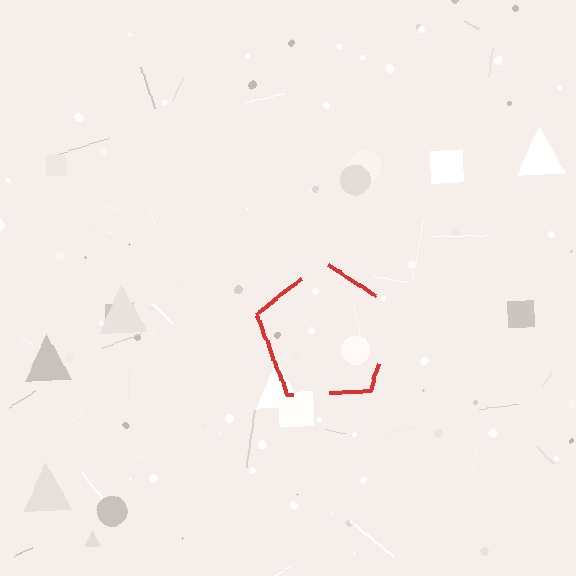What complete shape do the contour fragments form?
The contour fragments form a pentagon.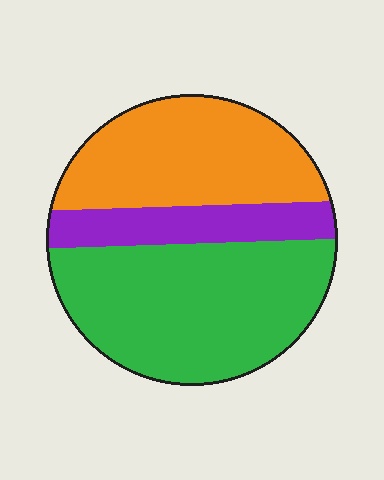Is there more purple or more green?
Green.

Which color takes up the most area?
Green, at roughly 50%.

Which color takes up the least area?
Purple, at roughly 15%.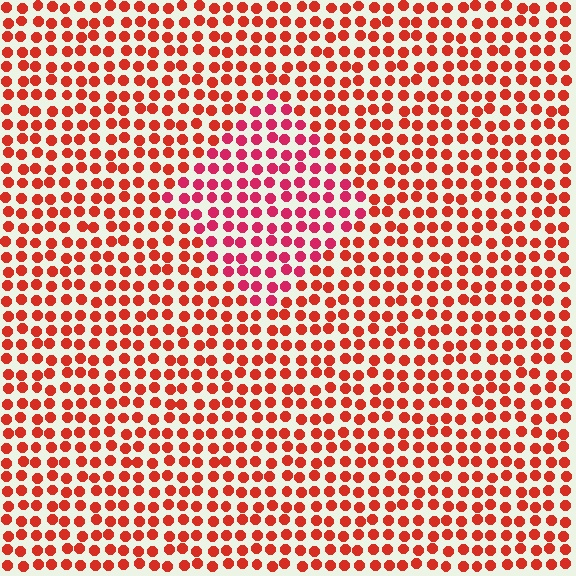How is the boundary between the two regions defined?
The boundary is defined purely by a slight shift in hue (about 25 degrees). Spacing, size, and orientation are identical on both sides.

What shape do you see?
I see a diamond.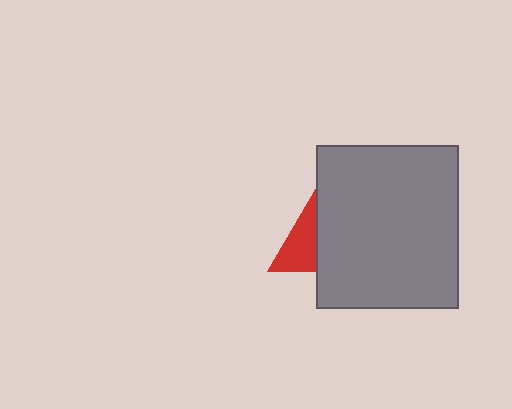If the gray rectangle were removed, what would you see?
You would see the complete red triangle.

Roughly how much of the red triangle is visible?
A small part of it is visible (roughly 35%).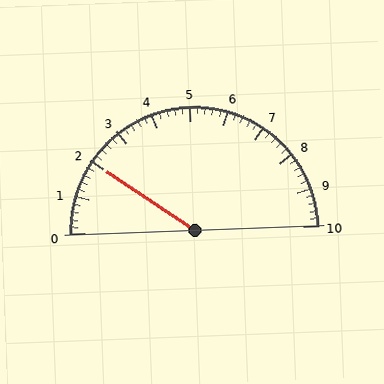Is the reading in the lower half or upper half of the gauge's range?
The reading is in the lower half of the range (0 to 10).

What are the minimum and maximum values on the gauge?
The gauge ranges from 0 to 10.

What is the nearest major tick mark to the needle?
The nearest major tick mark is 2.